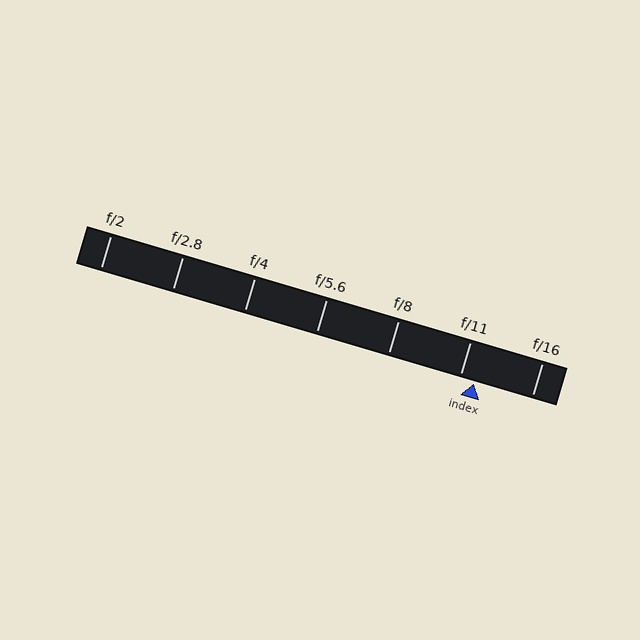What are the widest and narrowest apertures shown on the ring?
The widest aperture shown is f/2 and the narrowest is f/16.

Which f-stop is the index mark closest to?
The index mark is closest to f/11.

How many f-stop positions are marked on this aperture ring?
There are 7 f-stop positions marked.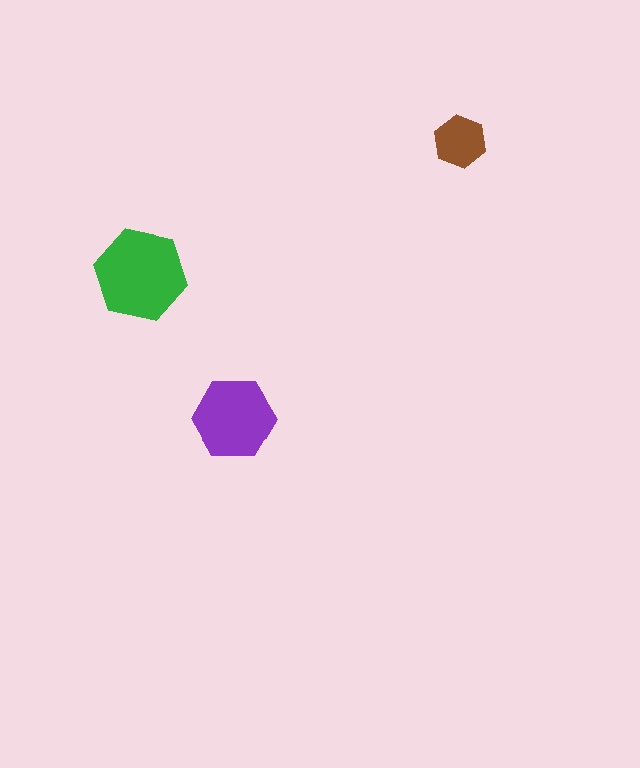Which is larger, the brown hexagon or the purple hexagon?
The purple one.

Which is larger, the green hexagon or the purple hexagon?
The green one.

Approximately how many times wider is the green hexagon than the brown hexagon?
About 1.5 times wider.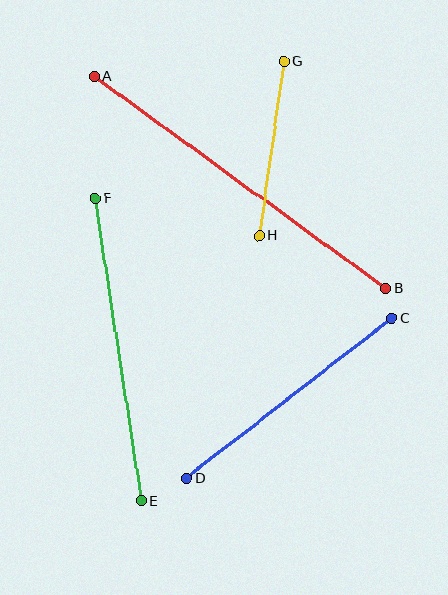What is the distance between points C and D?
The distance is approximately 260 pixels.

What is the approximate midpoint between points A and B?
The midpoint is at approximately (240, 182) pixels.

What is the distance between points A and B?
The distance is approximately 361 pixels.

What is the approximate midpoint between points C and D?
The midpoint is at approximately (289, 398) pixels.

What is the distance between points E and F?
The distance is approximately 307 pixels.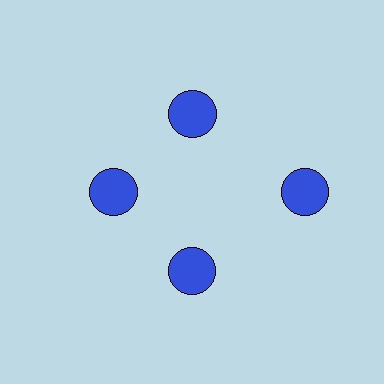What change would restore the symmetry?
The symmetry would be restored by moving it inward, back onto the ring so that all 4 circles sit at equal angles and equal distance from the center.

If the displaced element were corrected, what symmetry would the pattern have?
It would have 4-fold rotational symmetry — the pattern would map onto itself every 90 degrees.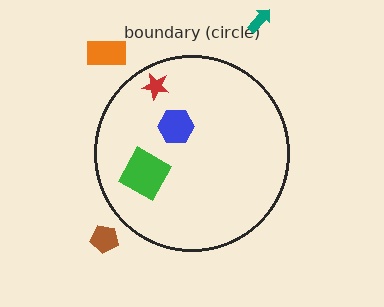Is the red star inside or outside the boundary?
Inside.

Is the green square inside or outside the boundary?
Inside.